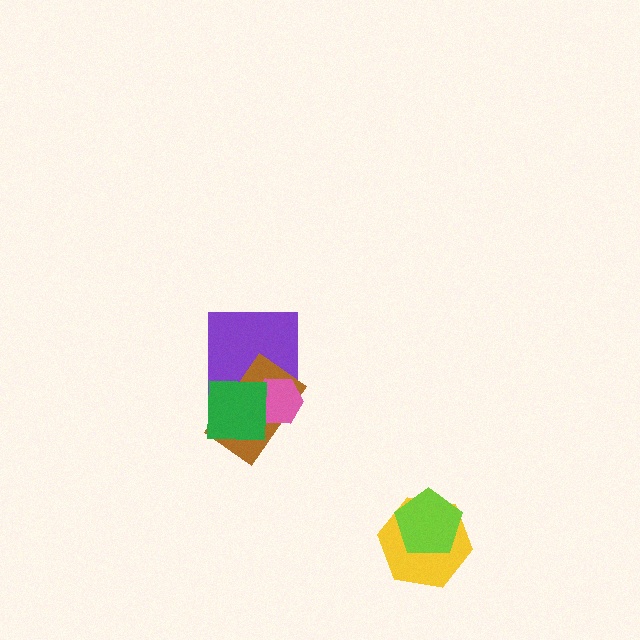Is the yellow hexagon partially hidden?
Yes, it is partially covered by another shape.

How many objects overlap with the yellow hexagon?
1 object overlaps with the yellow hexagon.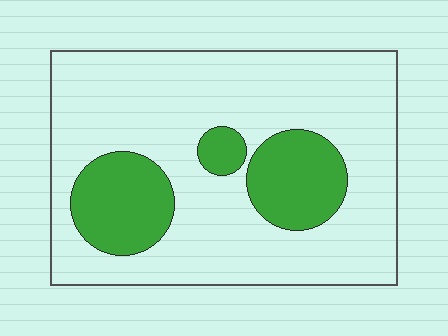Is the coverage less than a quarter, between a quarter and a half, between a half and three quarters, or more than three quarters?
Less than a quarter.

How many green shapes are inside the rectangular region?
3.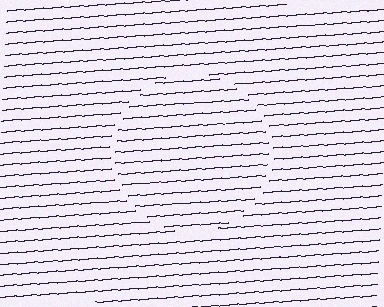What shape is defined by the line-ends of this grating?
An illusory circle. The interior of the shape contains the same grating, shifted by half a period — the contour is defined by the phase discontinuity where line-ends from the inner and outer gratings abut.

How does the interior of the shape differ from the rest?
The interior of the shape contains the same grating, shifted by half a period — the contour is defined by the phase discontinuity where line-ends from the inner and outer gratings abut.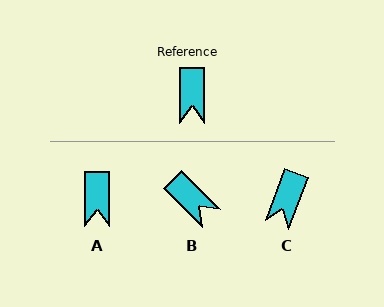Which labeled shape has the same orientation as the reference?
A.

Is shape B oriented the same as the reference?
No, it is off by about 45 degrees.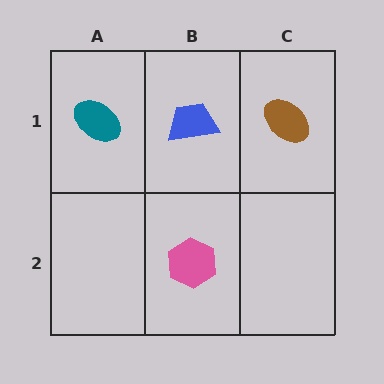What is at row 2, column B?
A pink hexagon.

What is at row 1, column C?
A brown ellipse.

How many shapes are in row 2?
1 shape.